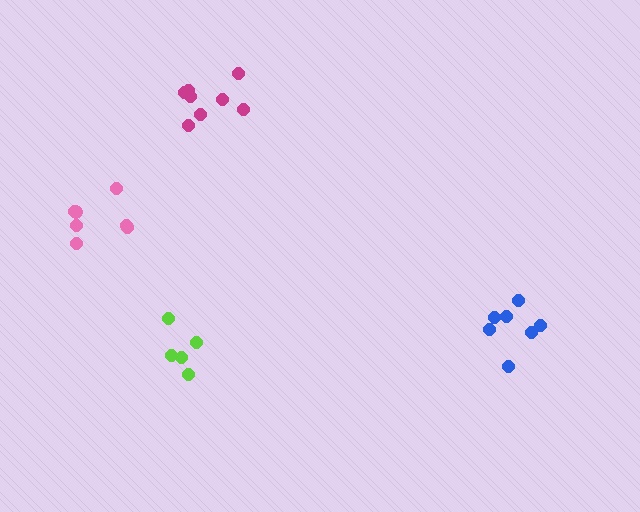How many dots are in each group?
Group 1: 7 dots, Group 2: 8 dots, Group 3: 7 dots, Group 4: 5 dots (27 total).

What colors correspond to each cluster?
The clusters are colored: blue, magenta, pink, lime.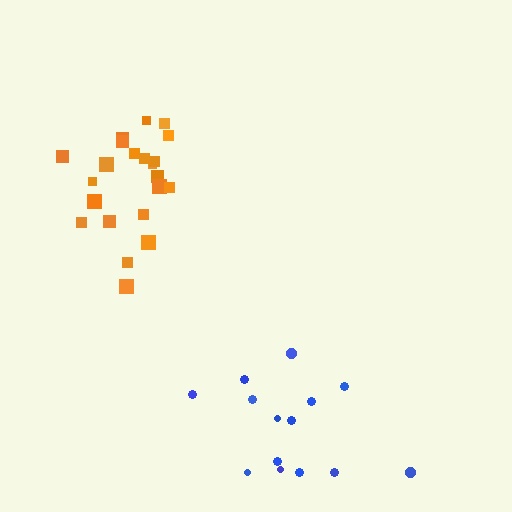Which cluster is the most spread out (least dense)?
Blue.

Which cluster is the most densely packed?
Orange.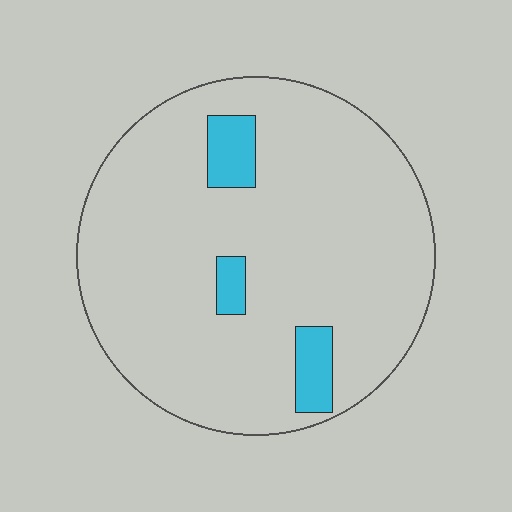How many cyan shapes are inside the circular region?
3.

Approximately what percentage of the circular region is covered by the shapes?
Approximately 10%.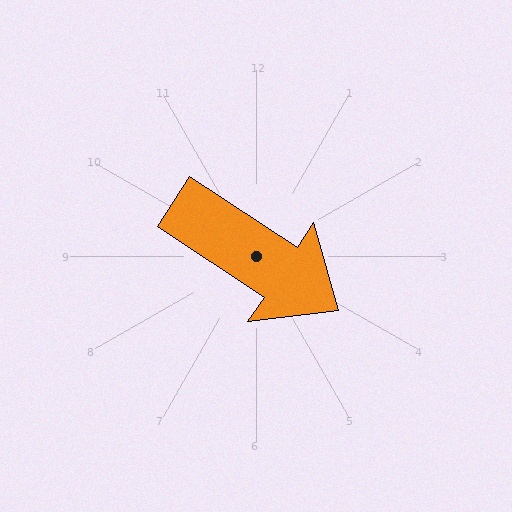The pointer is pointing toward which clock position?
Roughly 4 o'clock.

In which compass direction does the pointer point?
Southeast.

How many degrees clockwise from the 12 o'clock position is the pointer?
Approximately 123 degrees.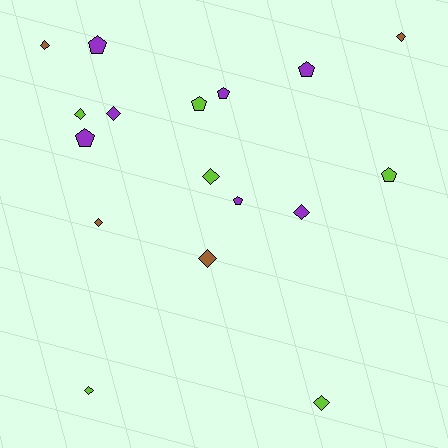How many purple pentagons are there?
There are 5 purple pentagons.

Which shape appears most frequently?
Diamond, with 10 objects.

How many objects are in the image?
There are 17 objects.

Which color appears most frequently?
Purple, with 7 objects.